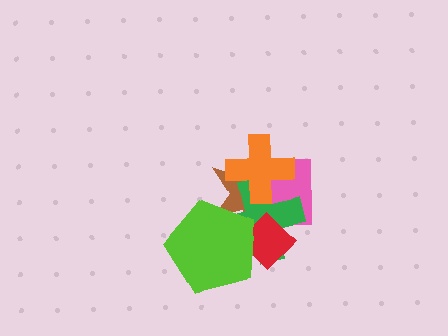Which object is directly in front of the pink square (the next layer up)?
The green cross is directly in front of the pink square.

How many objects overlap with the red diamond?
4 objects overlap with the red diamond.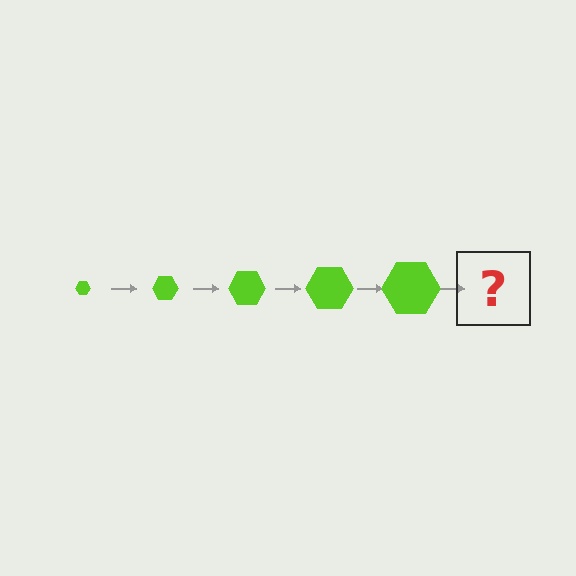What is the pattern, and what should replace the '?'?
The pattern is that the hexagon gets progressively larger each step. The '?' should be a lime hexagon, larger than the previous one.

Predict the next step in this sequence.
The next step is a lime hexagon, larger than the previous one.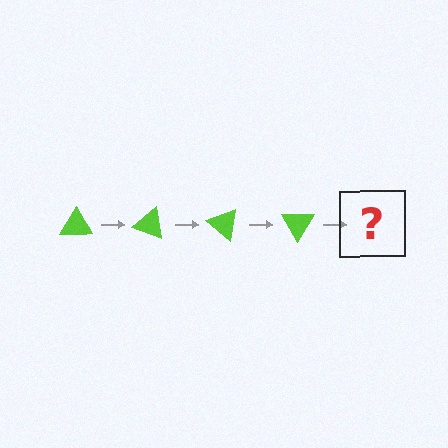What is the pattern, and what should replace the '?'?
The pattern is that the triangle rotates 20 degrees each step. The '?' should be a lime triangle rotated 80 degrees.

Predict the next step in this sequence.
The next step is a lime triangle rotated 80 degrees.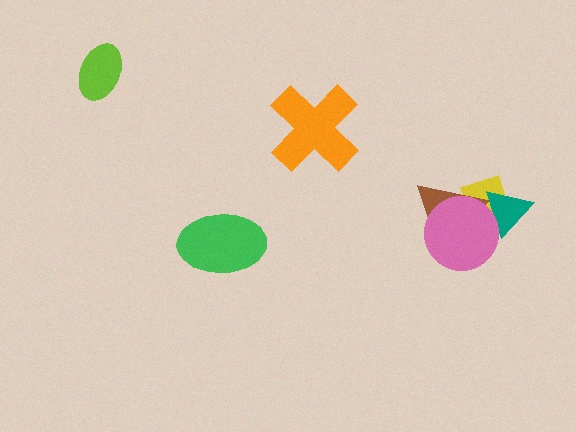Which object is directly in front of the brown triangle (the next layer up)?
The teal triangle is directly in front of the brown triangle.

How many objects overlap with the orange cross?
0 objects overlap with the orange cross.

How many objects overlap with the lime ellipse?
0 objects overlap with the lime ellipse.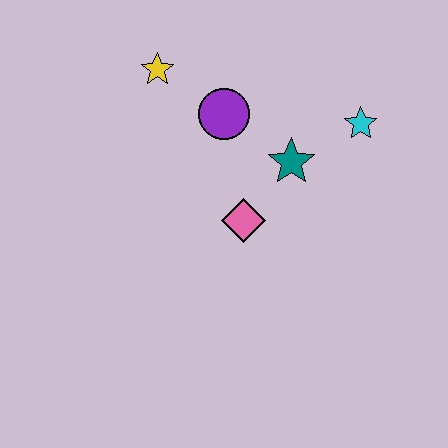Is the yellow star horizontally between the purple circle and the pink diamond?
No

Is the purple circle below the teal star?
No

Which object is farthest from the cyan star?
The yellow star is farthest from the cyan star.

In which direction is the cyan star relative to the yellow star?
The cyan star is to the right of the yellow star.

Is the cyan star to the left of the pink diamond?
No